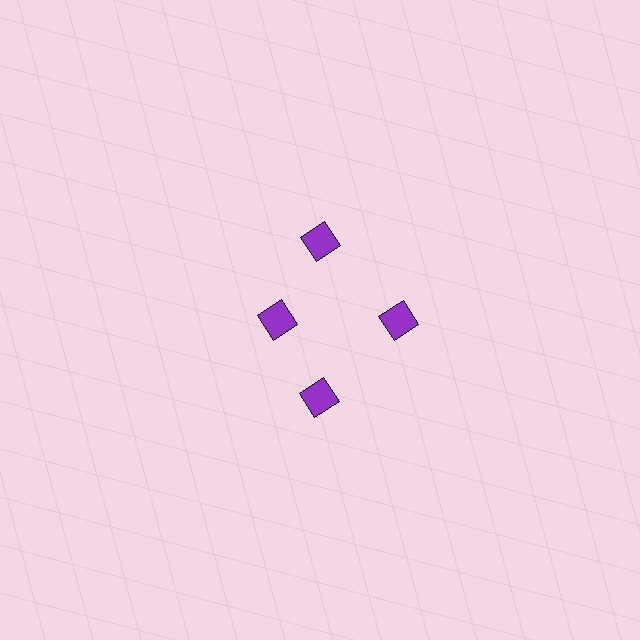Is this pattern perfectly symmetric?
No. The 4 purple diamonds are arranged in a ring, but one element near the 9 o'clock position is pulled inward toward the center, breaking the 4-fold rotational symmetry.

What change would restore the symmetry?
The symmetry would be restored by moving it outward, back onto the ring so that all 4 diamonds sit at equal angles and equal distance from the center.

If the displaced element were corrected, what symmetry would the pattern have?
It would have 4-fold rotational symmetry — the pattern would map onto itself every 90 degrees.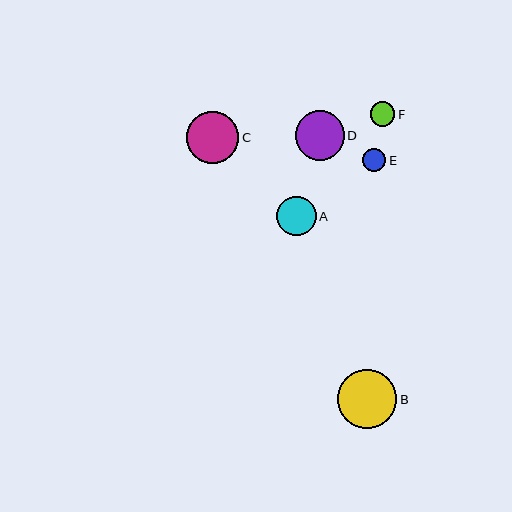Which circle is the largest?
Circle B is the largest with a size of approximately 59 pixels.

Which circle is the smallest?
Circle E is the smallest with a size of approximately 23 pixels.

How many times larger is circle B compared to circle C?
Circle B is approximately 1.1 times the size of circle C.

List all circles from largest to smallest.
From largest to smallest: B, C, D, A, F, E.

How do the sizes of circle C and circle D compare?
Circle C and circle D are approximately the same size.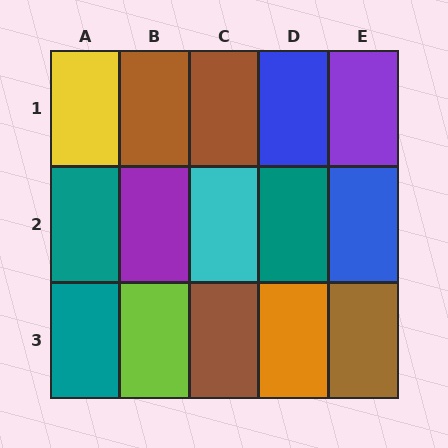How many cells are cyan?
1 cell is cyan.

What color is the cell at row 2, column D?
Teal.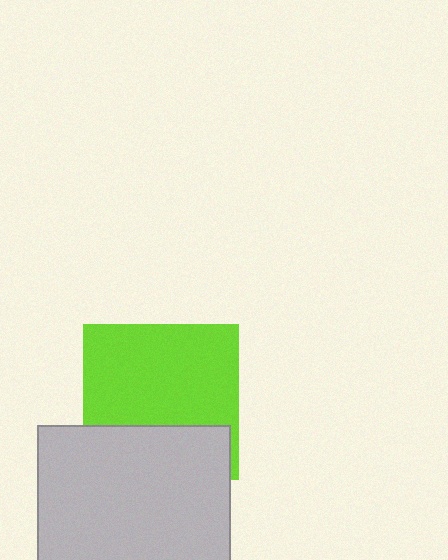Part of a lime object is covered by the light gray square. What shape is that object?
It is a square.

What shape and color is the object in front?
The object in front is a light gray square.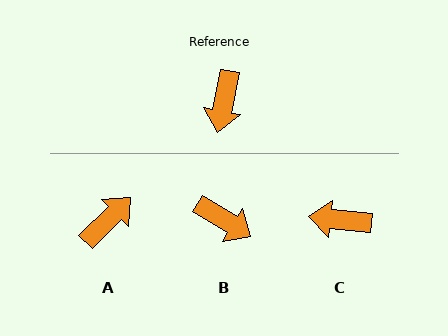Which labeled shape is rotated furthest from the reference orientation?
A, about 146 degrees away.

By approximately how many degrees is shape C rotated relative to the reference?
Approximately 84 degrees clockwise.